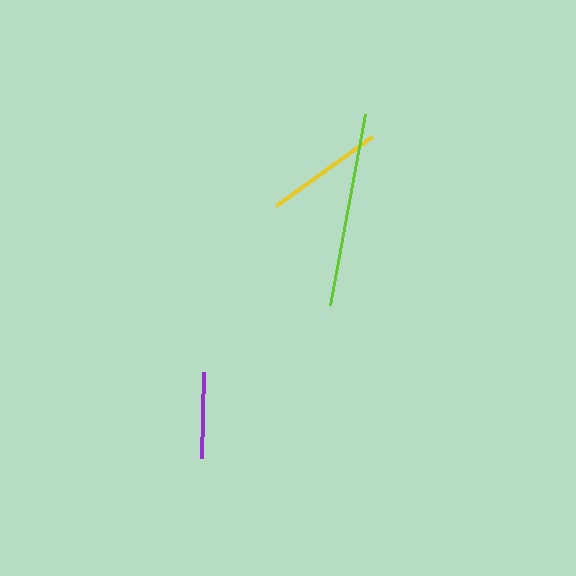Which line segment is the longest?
The lime line is the longest at approximately 195 pixels.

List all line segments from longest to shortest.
From longest to shortest: lime, yellow, purple.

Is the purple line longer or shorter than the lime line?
The lime line is longer than the purple line.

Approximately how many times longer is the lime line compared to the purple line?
The lime line is approximately 2.3 times the length of the purple line.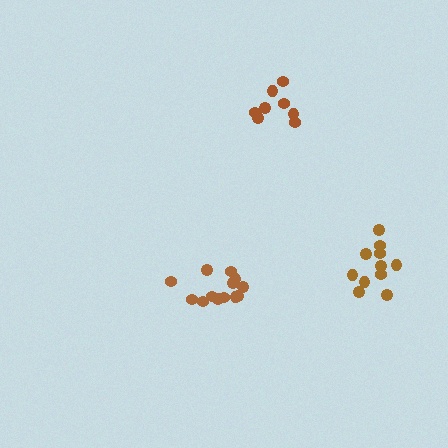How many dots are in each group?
Group 1: 11 dots, Group 2: 13 dots, Group 3: 8 dots (32 total).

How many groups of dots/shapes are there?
There are 3 groups.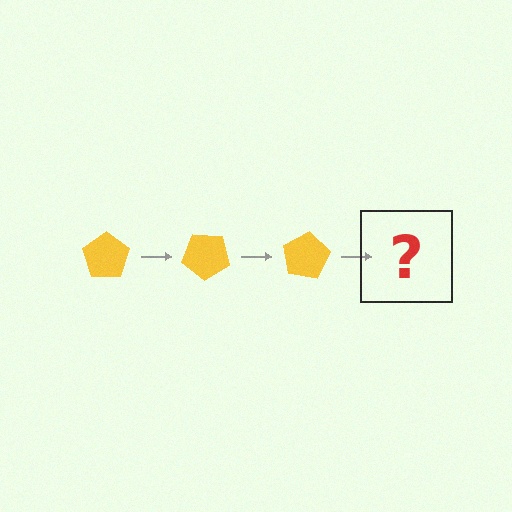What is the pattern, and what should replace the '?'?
The pattern is that the pentagon rotates 40 degrees each step. The '?' should be a yellow pentagon rotated 120 degrees.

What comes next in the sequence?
The next element should be a yellow pentagon rotated 120 degrees.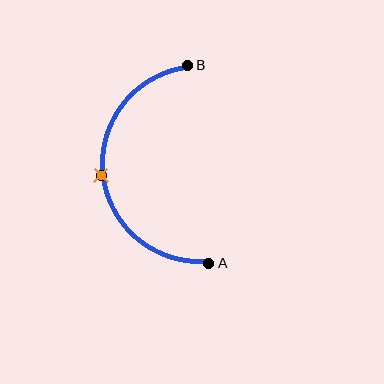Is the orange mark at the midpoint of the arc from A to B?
Yes. The orange mark lies on the arc at equal arc-length from both A and B — it is the arc midpoint.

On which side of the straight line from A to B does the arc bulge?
The arc bulges to the left of the straight line connecting A and B.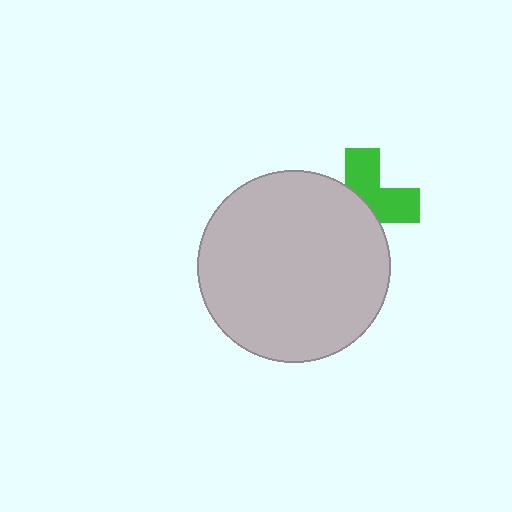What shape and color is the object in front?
The object in front is a light gray circle.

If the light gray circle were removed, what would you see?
You would see the complete green cross.